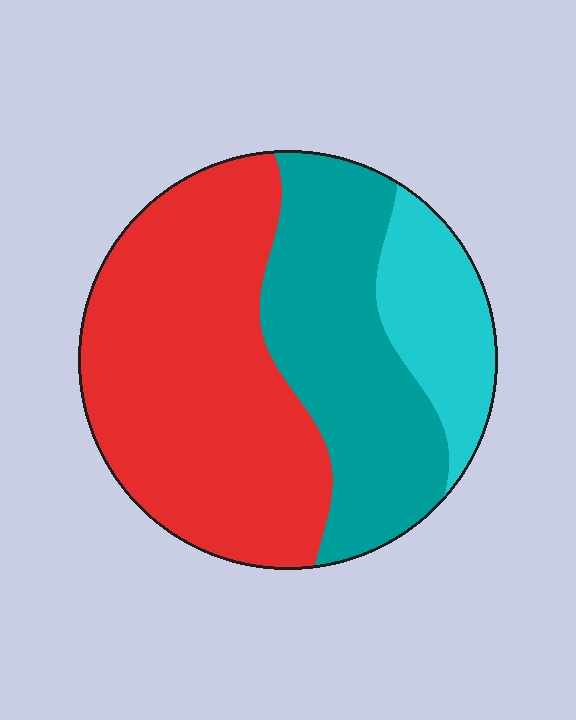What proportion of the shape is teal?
Teal covers 33% of the shape.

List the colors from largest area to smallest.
From largest to smallest: red, teal, cyan.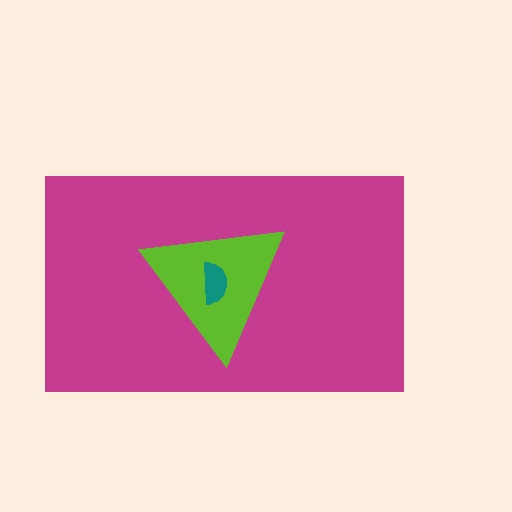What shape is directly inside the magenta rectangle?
The lime triangle.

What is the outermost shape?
The magenta rectangle.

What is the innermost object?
The teal semicircle.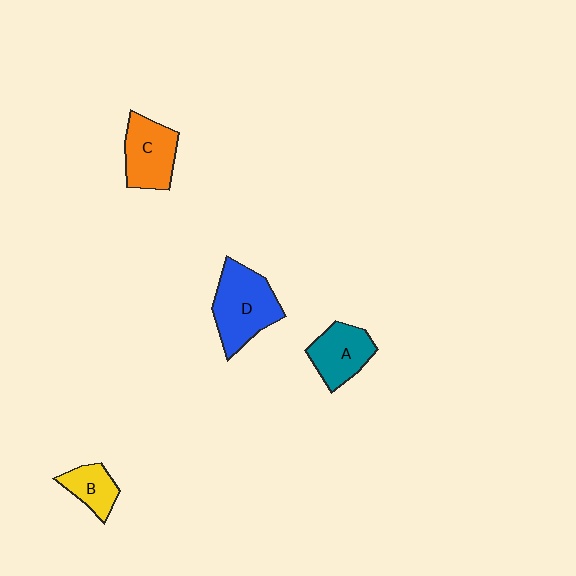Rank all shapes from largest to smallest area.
From largest to smallest: D (blue), C (orange), A (teal), B (yellow).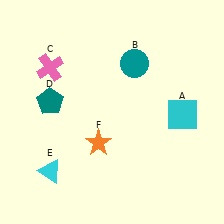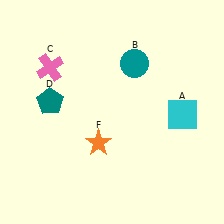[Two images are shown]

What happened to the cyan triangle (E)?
The cyan triangle (E) was removed in Image 2. It was in the bottom-left area of Image 1.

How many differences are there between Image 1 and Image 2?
There is 1 difference between the two images.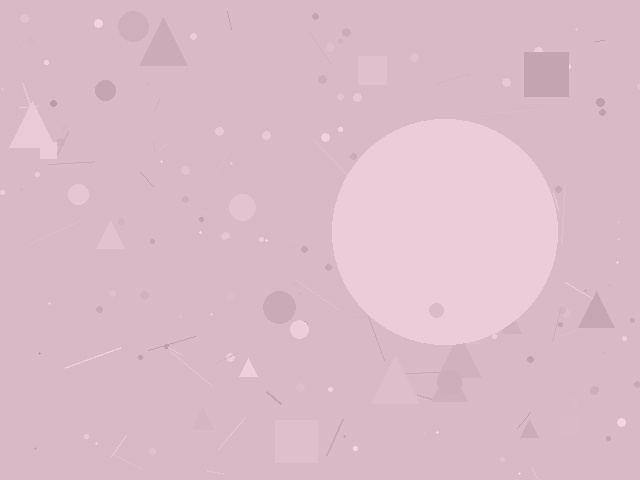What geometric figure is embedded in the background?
A circle is embedded in the background.